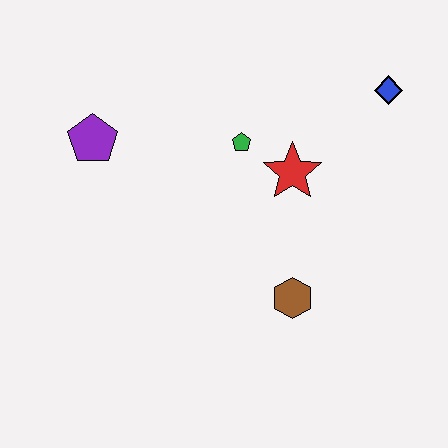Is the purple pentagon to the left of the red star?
Yes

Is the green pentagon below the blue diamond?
Yes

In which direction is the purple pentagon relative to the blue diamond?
The purple pentagon is to the left of the blue diamond.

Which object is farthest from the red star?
The purple pentagon is farthest from the red star.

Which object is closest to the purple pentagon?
The green pentagon is closest to the purple pentagon.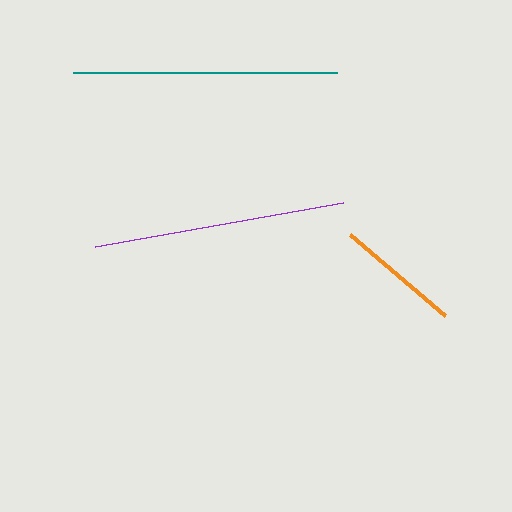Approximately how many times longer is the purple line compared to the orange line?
The purple line is approximately 2.0 times the length of the orange line.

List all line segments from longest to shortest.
From longest to shortest: teal, purple, orange.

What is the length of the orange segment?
The orange segment is approximately 125 pixels long.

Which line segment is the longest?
The teal line is the longest at approximately 264 pixels.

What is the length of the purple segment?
The purple segment is approximately 253 pixels long.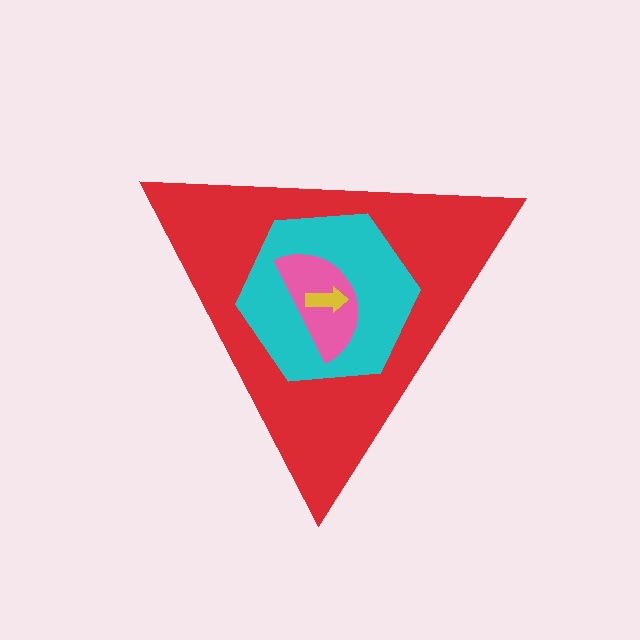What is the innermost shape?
The yellow arrow.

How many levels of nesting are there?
4.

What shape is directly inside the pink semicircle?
The yellow arrow.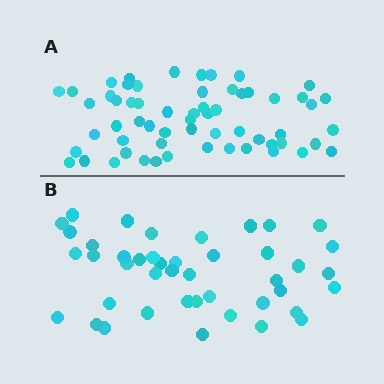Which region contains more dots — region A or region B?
Region A (the top region) has more dots.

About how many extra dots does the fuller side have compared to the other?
Region A has approximately 15 more dots than region B.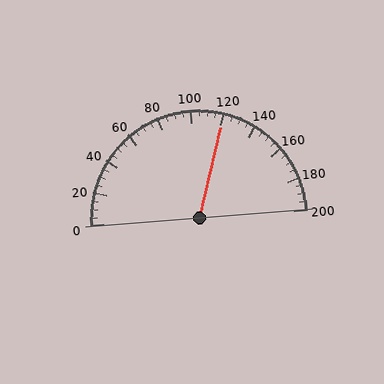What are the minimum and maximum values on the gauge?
The gauge ranges from 0 to 200.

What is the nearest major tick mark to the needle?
The nearest major tick mark is 120.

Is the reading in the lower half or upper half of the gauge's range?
The reading is in the upper half of the range (0 to 200).